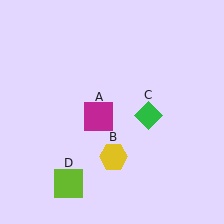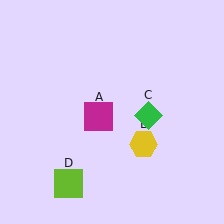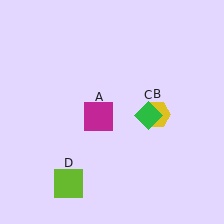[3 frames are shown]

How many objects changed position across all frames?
1 object changed position: yellow hexagon (object B).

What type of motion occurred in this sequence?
The yellow hexagon (object B) rotated counterclockwise around the center of the scene.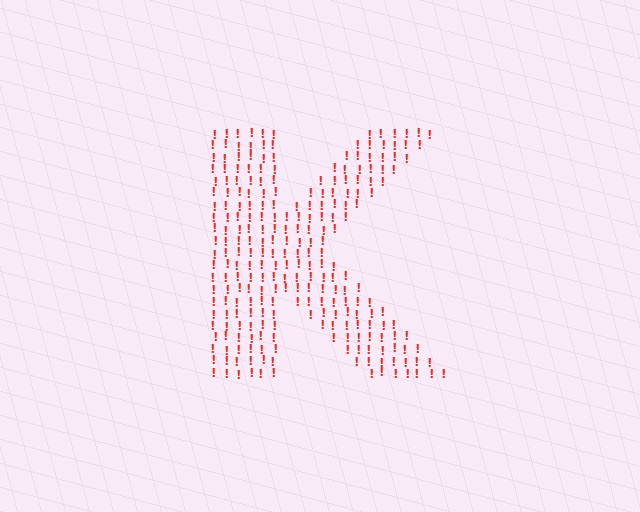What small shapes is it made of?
It is made of small exclamation marks.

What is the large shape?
The large shape is the letter K.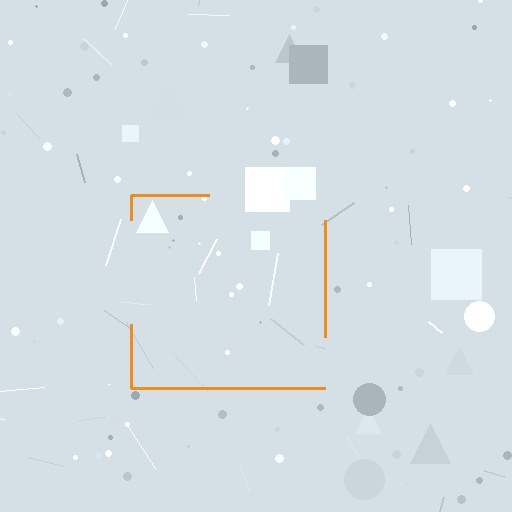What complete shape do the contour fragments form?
The contour fragments form a square.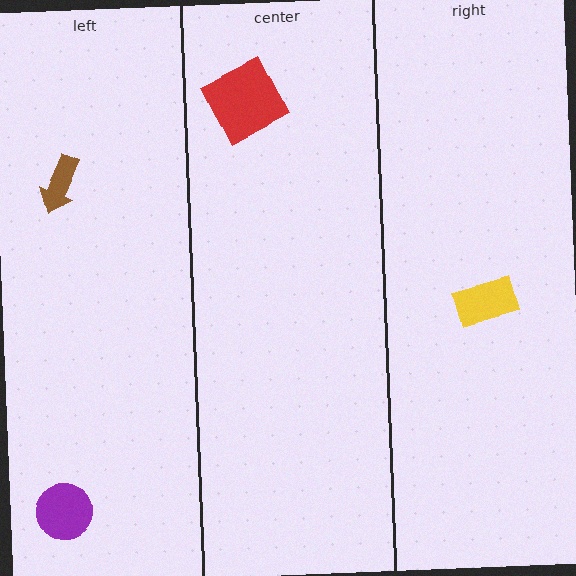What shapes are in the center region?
The red square.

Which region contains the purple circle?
The left region.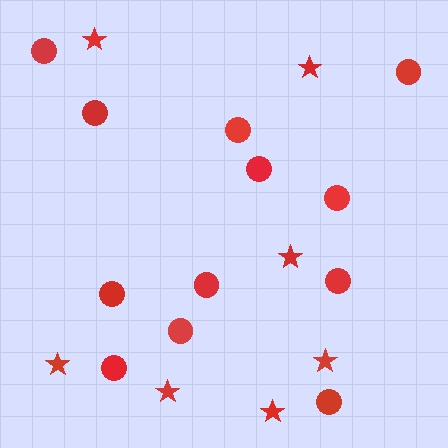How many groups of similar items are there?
There are 2 groups: one group of stars (7) and one group of circles (12).